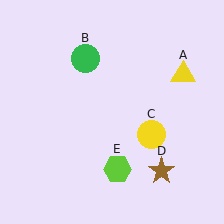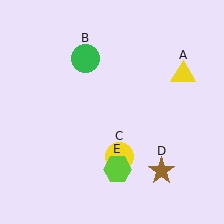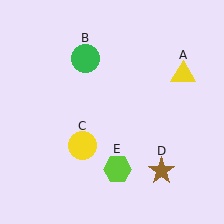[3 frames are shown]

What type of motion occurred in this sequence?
The yellow circle (object C) rotated clockwise around the center of the scene.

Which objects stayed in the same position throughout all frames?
Yellow triangle (object A) and green circle (object B) and brown star (object D) and lime hexagon (object E) remained stationary.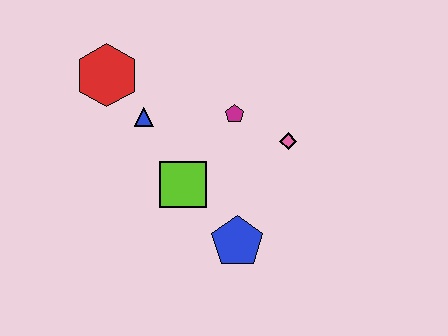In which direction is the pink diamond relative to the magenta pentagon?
The pink diamond is to the right of the magenta pentagon.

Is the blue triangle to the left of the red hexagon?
No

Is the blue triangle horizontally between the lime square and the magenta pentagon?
No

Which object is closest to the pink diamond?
The magenta pentagon is closest to the pink diamond.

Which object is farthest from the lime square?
The red hexagon is farthest from the lime square.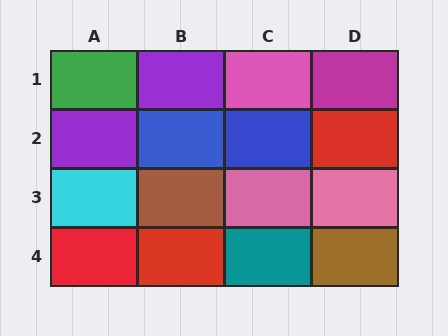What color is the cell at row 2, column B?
Blue.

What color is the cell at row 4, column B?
Red.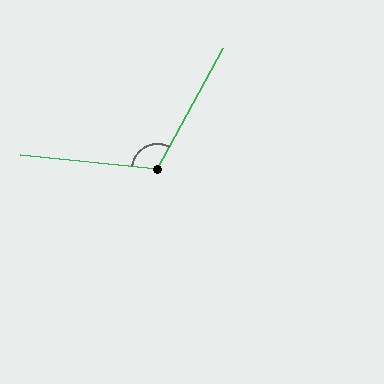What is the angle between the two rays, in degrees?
Approximately 113 degrees.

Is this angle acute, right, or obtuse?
It is obtuse.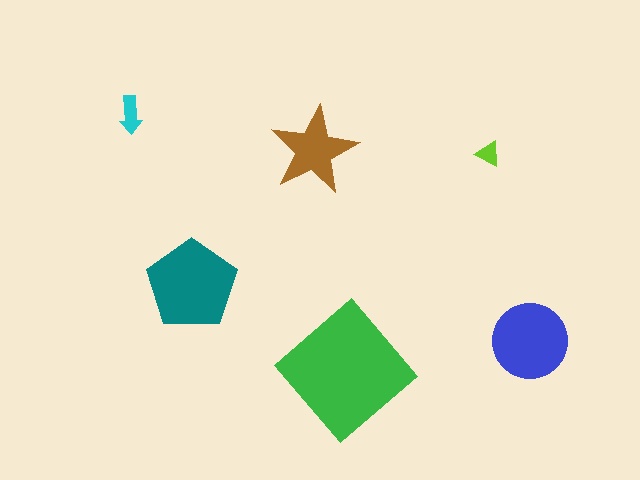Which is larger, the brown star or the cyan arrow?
The brown star.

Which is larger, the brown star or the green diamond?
The green diamond.